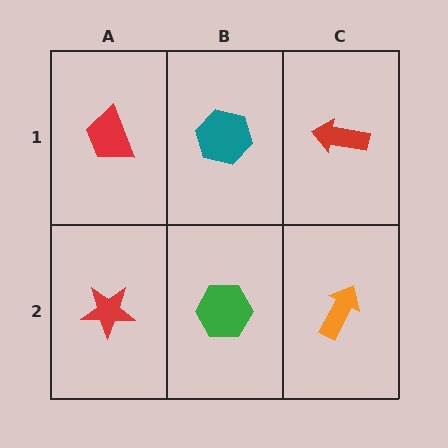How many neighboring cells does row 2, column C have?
2.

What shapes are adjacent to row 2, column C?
A red arrow (row 1, column C), a green hexagon (row 2, column B).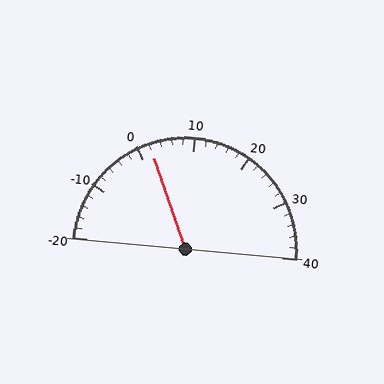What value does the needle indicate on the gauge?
The needle indicates approximately 2.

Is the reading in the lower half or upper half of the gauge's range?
The reading is in the lower half of the range (-20 to 40).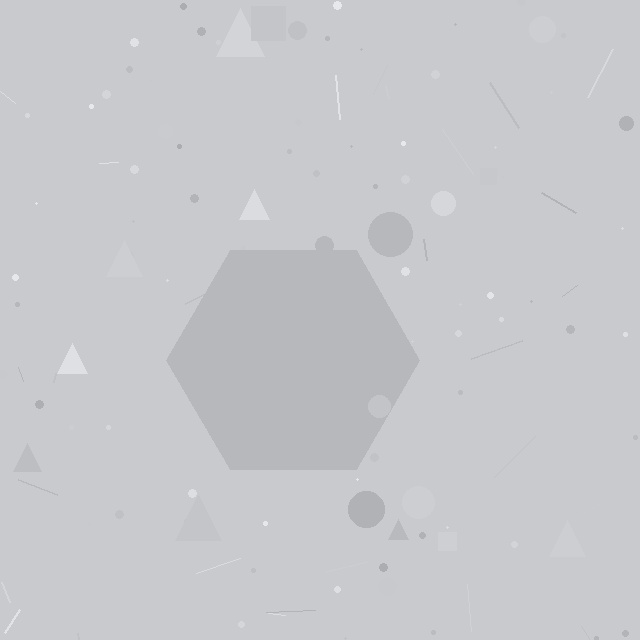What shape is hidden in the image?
A hexagon is hidden in the image.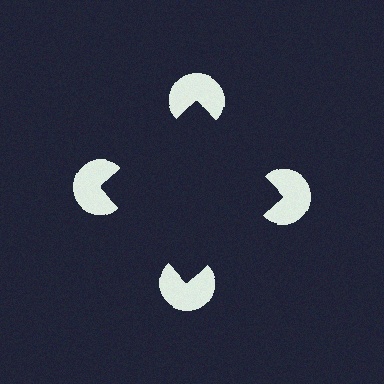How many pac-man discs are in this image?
There are 4 — one at each vertex of the illusory square.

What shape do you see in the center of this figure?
An illusory square — its edges are inferred from the aligned wedge cuts in the pac-man discs, not physically drawn.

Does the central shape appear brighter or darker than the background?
It typically appears slightly darker than the background, even though no actual brightness change is drawn.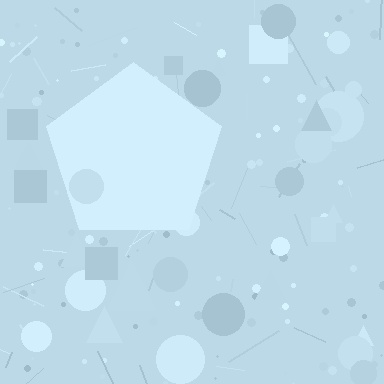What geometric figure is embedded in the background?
A pentagon is embedded in the background.